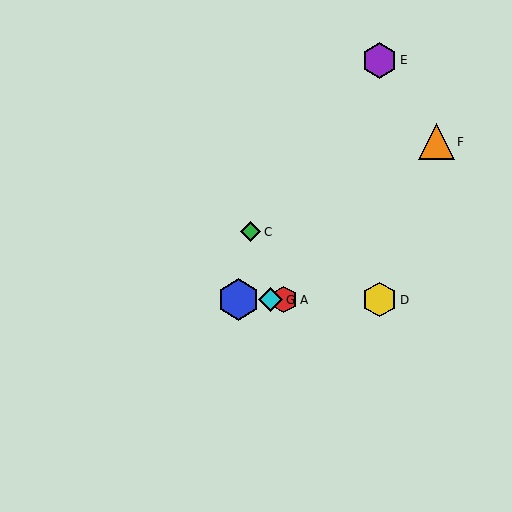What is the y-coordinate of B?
Object B is at y≈300.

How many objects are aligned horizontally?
4 objects (A, B, D, G) are aligned horizontally.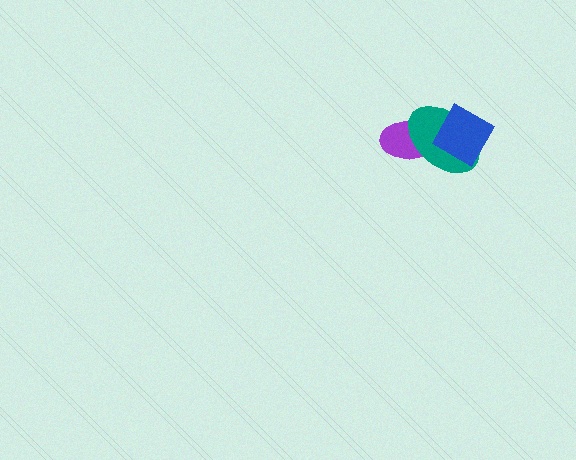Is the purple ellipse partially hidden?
Yes, it is partially covered by another shape.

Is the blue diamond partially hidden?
No, no other shape covers it.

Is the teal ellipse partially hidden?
Yes, it is partially covered by another shape.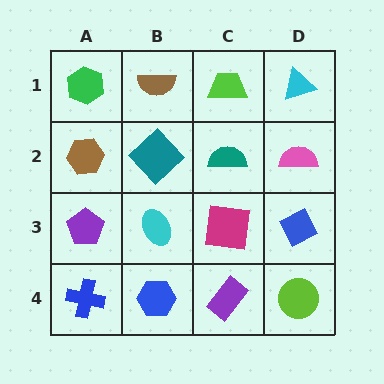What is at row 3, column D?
A blue diamond.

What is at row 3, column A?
A purple pentagon.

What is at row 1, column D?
A cyan triangle.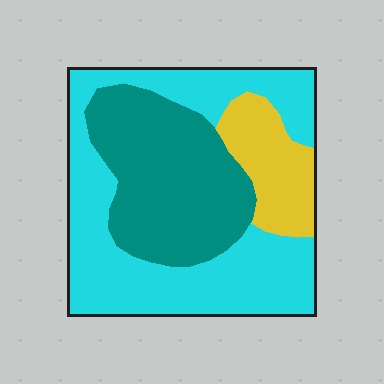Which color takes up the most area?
Cyan, at roughly 50%.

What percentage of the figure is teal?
Teal takes up between a quarter and a half of the figure.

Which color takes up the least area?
Yellow, at roughly 15%.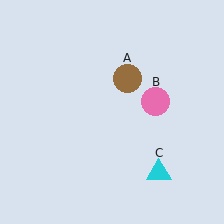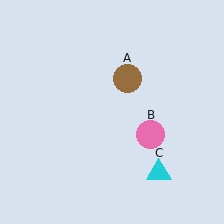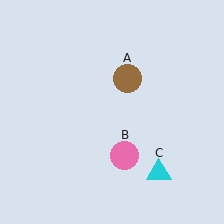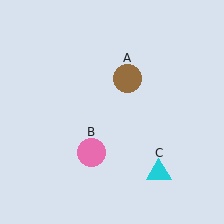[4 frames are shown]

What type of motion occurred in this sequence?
The pink circle (object B) rotated clockwise around the center of the scene.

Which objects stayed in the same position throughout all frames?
Brown circle (object A) and cyan triangle (object C) remained stationary.